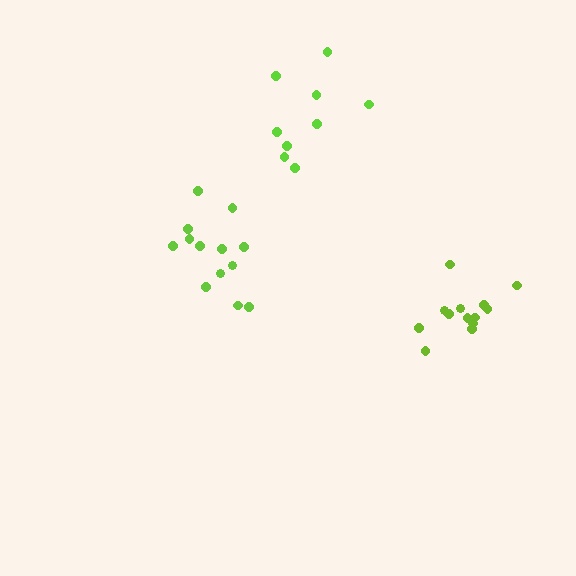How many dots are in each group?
Group 1: 13 dots, Group 2: 13 dots, Group 3: 9 dots (35 total).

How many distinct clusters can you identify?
There are 3 distinct clusters.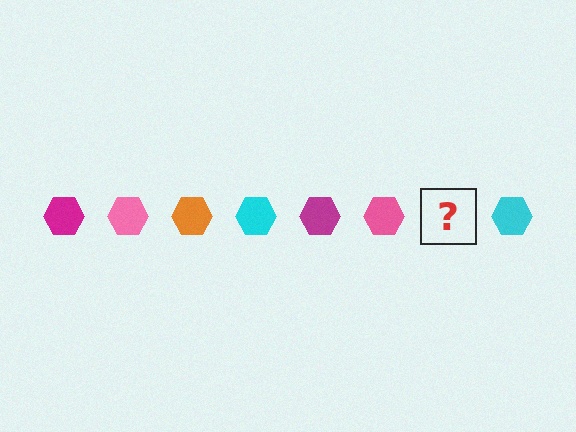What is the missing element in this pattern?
The missing element is an orange hexagon.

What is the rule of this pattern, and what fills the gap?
The rule is that the pattern cycles through magenta, pink, orange, cyan hexagons. The gap should be filled with an orange hexagon.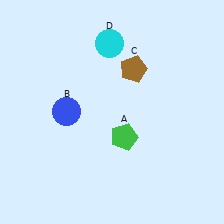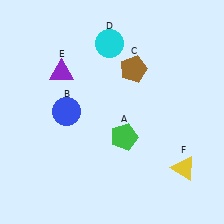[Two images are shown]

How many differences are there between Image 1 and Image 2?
There are 2 differences between the two images.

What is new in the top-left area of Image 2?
A purple triangle (E) was added in the top-left area of Image 2.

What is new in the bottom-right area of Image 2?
A yellow triangle (F) was added in the bottom-right area of Image 2.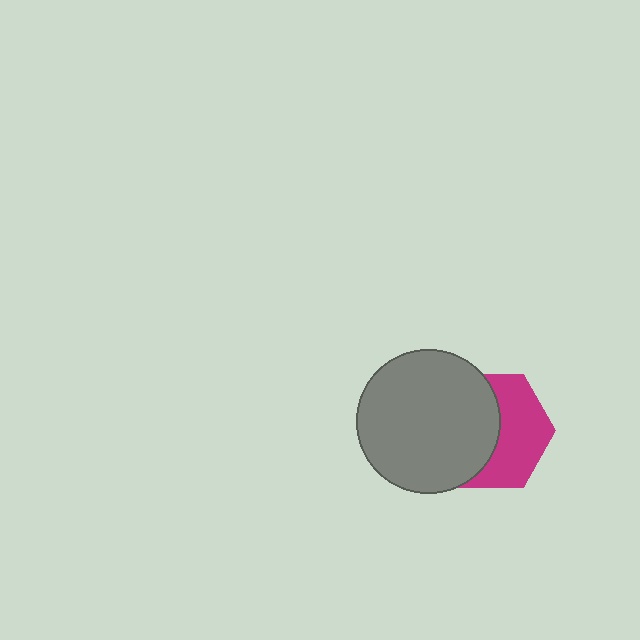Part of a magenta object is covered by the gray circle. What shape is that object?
It is a hexagon.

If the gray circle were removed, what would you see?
You would see the complete magenta hexagon.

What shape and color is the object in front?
The object in front is a gray circle.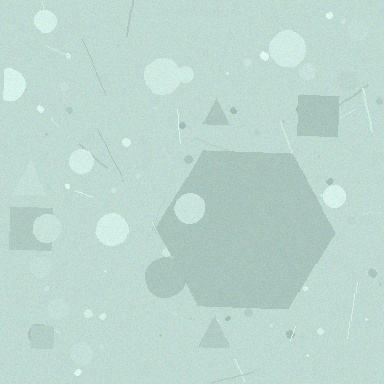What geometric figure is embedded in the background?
A hexagon is embedded in the background.